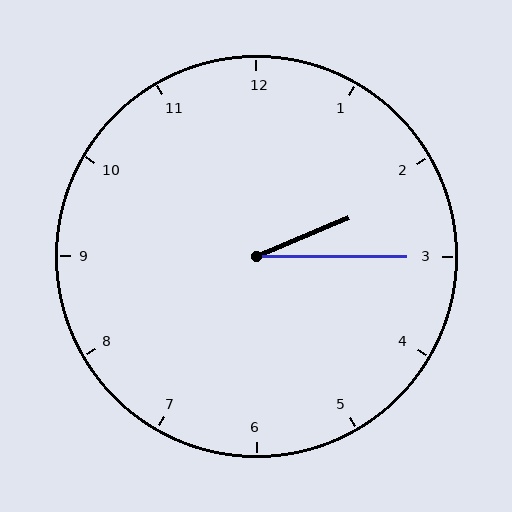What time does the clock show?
2:15.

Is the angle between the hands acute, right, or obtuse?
It is acute.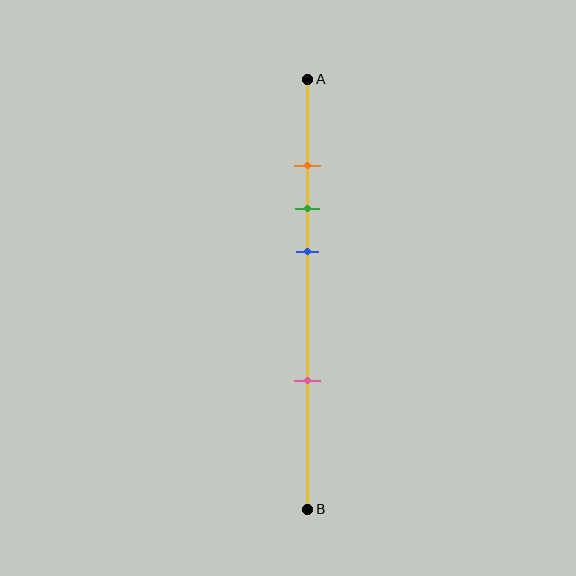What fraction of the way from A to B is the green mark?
The green mark is approximately 30% (0.3) of the way from A to B.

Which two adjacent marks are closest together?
The orange and green marks are the closest adjacent pair.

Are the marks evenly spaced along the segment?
No, the marks are not evenly spaced.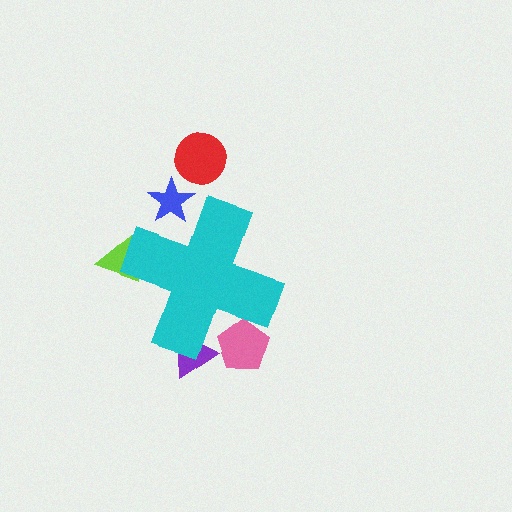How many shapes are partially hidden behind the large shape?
4 shapes are partially hidden.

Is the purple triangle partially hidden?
Yes, the purple triangle is partially hidden behind the cyan cross.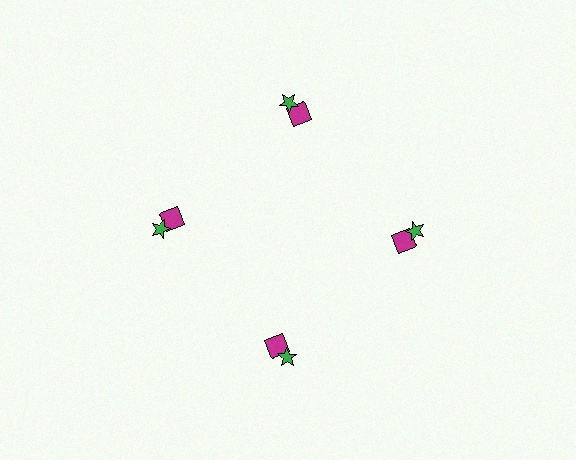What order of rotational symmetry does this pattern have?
This pattern has 4-fold rotational symmetry.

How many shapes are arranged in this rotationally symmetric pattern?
There are 8 shapes, arranged in 4 groups of 2.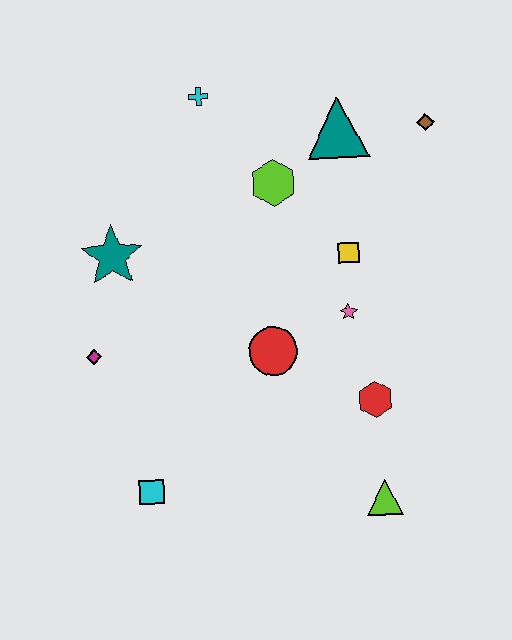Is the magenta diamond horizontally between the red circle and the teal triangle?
No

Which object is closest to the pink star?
The yellow square is closest to the pink star.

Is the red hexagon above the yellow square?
No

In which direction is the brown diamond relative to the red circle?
The brown diamond is above the red circle.